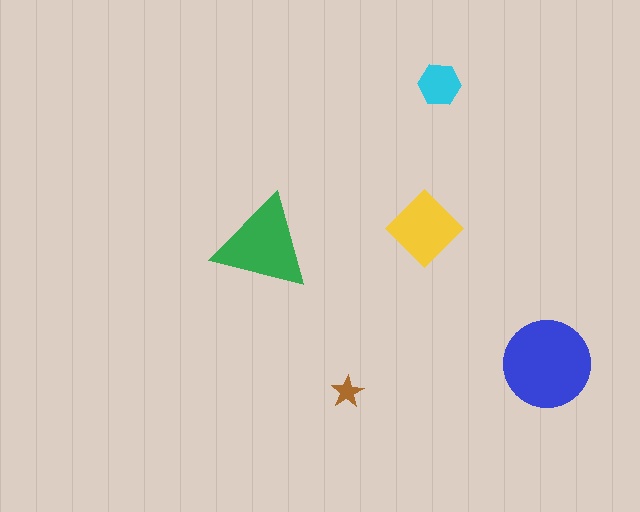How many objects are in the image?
There are 5 objects in the image.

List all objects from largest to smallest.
The blue circle, the green triangle, the yellow diamond, the cyan hexagon, the brown star.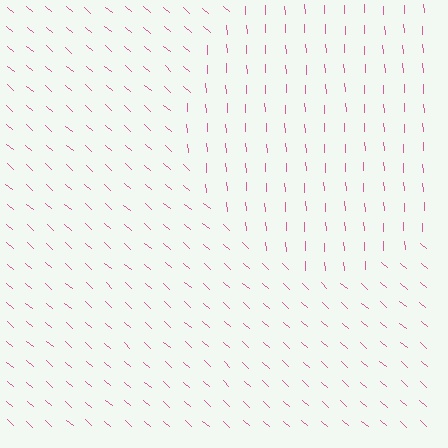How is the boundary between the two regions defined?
The boundary is defined purely by a change in line orientation (approximately 45 degrees difference). All lines are the same color and thickness.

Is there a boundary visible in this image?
Yes, there is a texture boundary formed by a change in line orientation.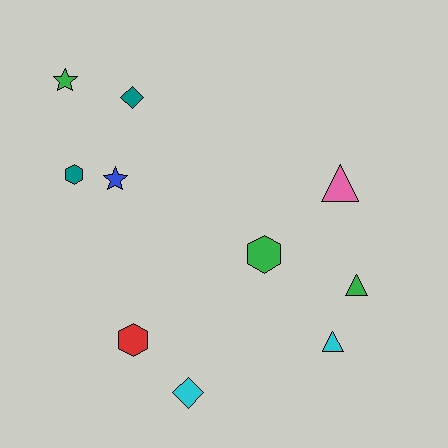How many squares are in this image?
There are no squares.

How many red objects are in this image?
There is 1 red object.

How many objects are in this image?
There are 10 objects.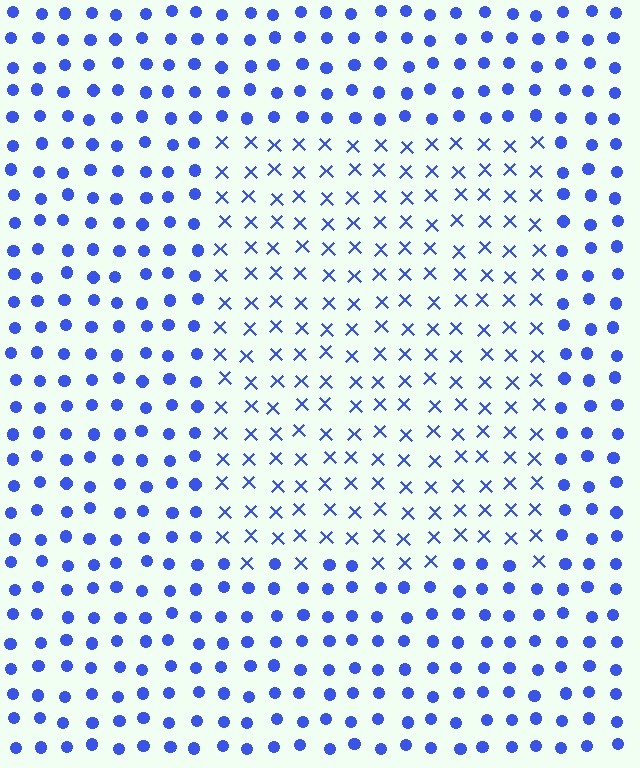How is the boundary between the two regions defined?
The boundary is defined by a change in element shape: X marks inside vs. circles outside. All elements share the same color and spacing.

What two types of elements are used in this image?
The image uses X marks inside the rectangle region and circles outside it.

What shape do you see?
I see a rectangle.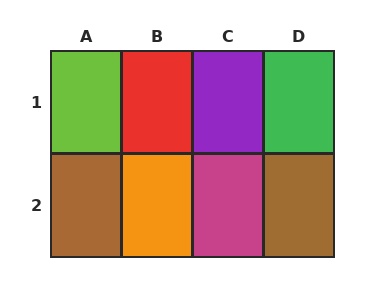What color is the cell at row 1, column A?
Lime.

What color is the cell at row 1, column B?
Red.